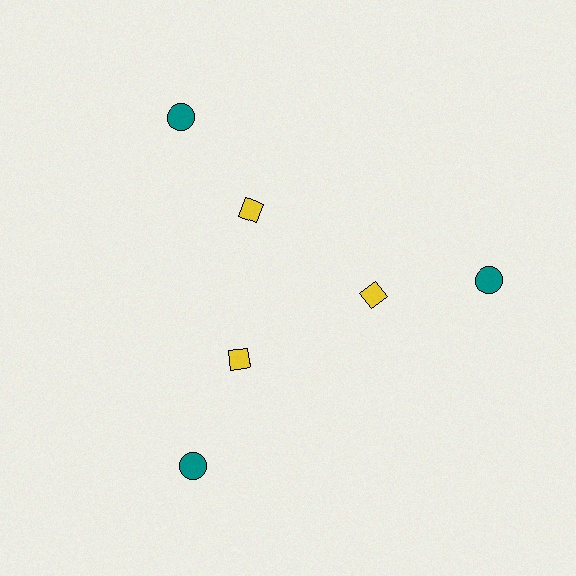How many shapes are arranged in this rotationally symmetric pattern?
There are 6 shapes, arranged in 3 groups of 2.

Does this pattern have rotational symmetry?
Yes, this pattern has 3-fold rotational symmetry. It looks the same after rotating 120 degrees around the center.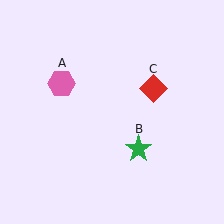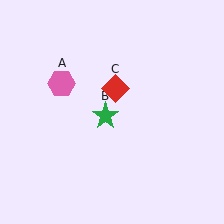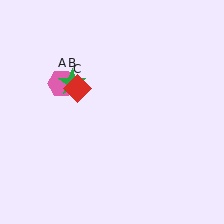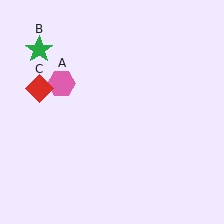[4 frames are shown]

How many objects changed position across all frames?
2 objects changed position: green star (object B), red diamond (object C).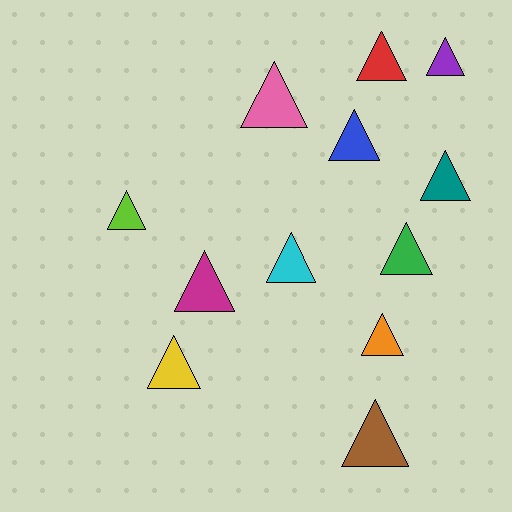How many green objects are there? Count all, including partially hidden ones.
There is 1 green object.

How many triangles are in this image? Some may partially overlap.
There are 12 triangles.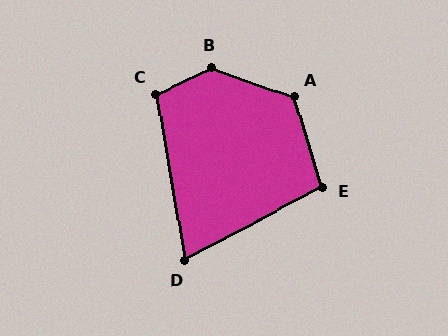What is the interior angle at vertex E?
Approximately 101 degrees (obtuse).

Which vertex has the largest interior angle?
B, at approximately 136 degrees.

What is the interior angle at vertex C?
Approximately 105 degrees (obtuse).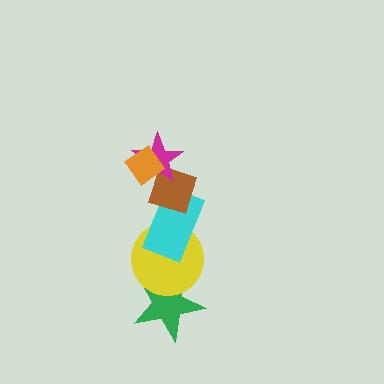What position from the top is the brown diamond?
The brown diamond is 3rd from the top.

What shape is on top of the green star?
The yellow circle is on top of the green star.